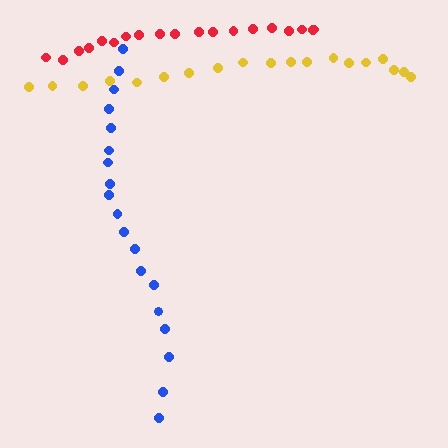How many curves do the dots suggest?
There are 3 distinct paths.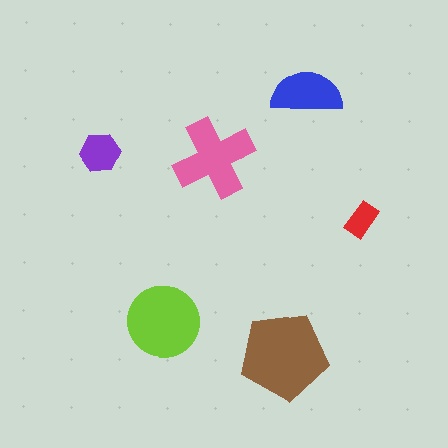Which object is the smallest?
The red rectangle.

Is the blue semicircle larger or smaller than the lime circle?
Smaller.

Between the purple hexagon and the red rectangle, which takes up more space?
The purple hexagon.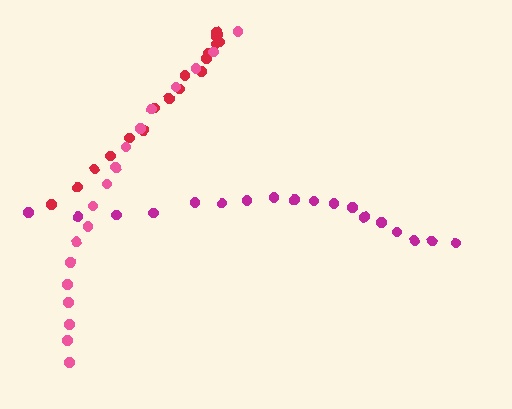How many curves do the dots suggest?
There are 3 distinct paths.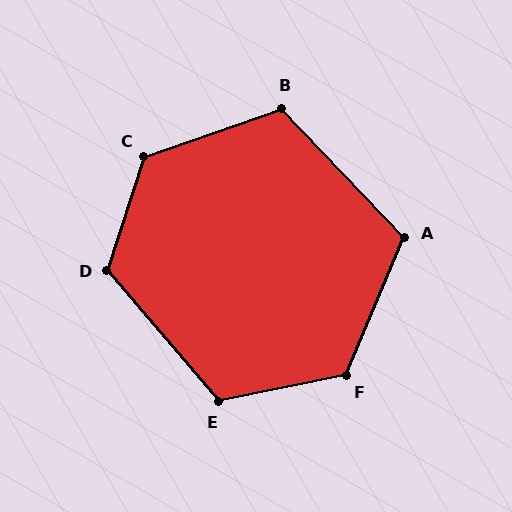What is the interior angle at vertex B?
Approximately 114 degrees (obtuse).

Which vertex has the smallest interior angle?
A, at approximately 113 degrees.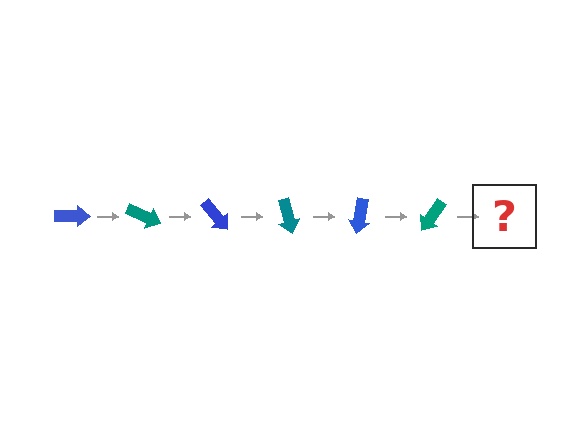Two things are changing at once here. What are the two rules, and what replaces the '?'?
The two rules are that it rotates 25 degrees each step and the color cycles through blue and teal. The '?' should be a blue arrow, rotated 150 degrees from the start.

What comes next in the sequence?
The next element should be a blue arrow, rotated 150 degrees from the start.